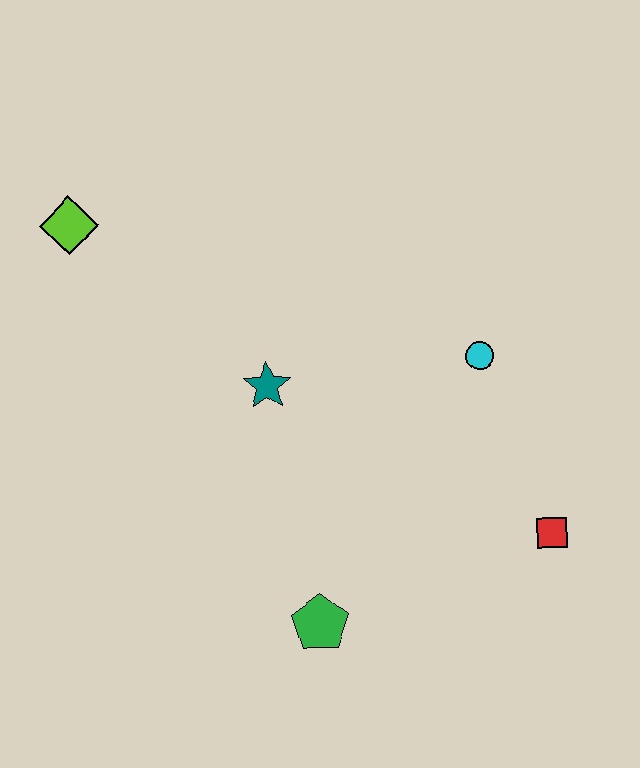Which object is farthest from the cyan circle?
The lime diamond is farthest from the cyan circle.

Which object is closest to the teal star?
The cyan circle is closest to the teal star.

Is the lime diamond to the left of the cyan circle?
Yes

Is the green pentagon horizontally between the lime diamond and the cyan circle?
Yes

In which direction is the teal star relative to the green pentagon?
The teal star is above the green pentagon.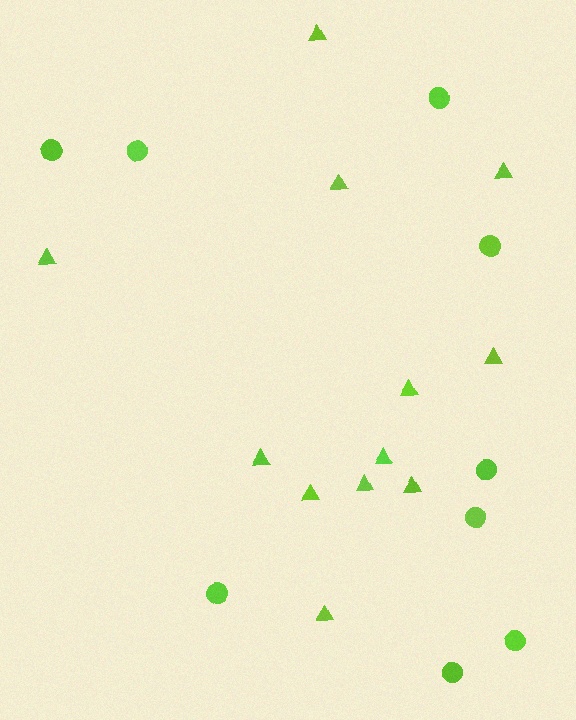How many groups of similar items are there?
There are 2 groups: one group of triangles (12) and one group of circles (9).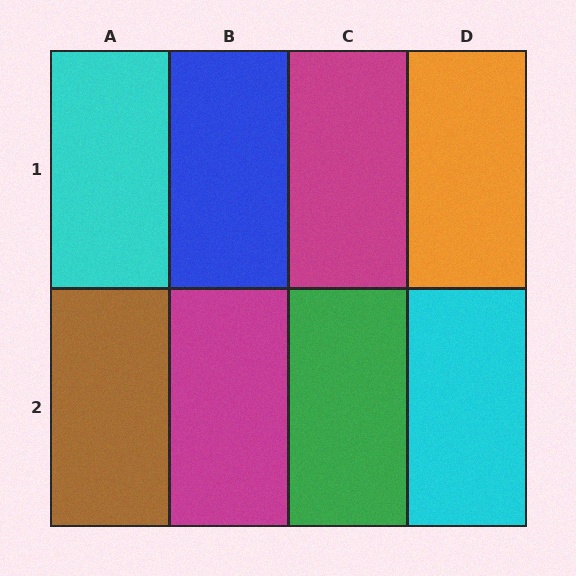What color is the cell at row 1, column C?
Magenta.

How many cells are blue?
1 cell is blue.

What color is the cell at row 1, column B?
Blue.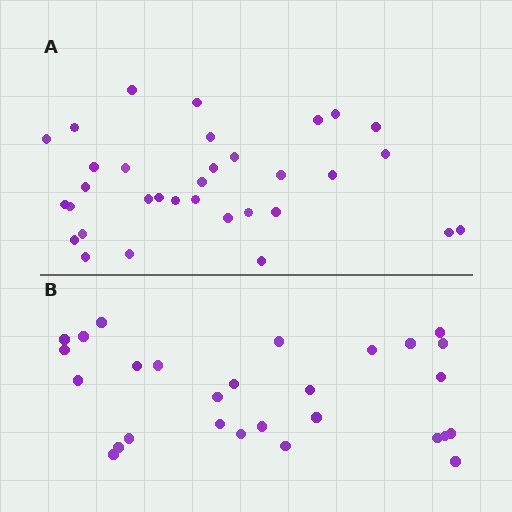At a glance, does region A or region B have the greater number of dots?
Region A (the top region) has more dots.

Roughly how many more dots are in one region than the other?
Region A has about 5 more dots than region B.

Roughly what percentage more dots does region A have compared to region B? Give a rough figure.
About 20% more.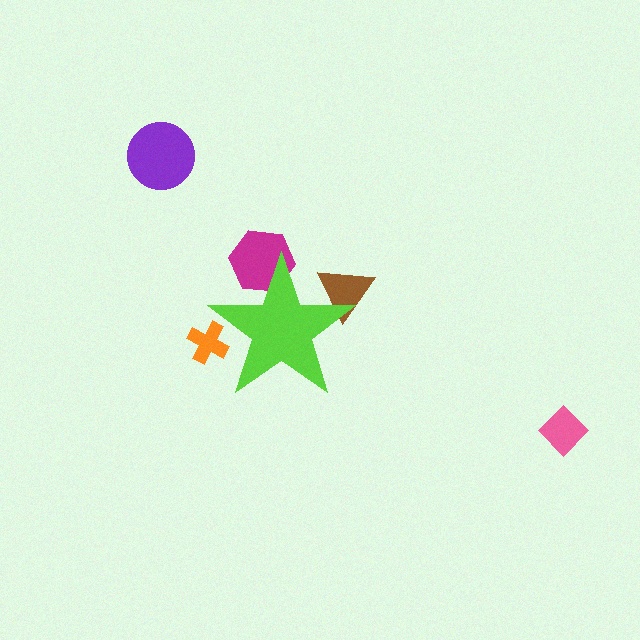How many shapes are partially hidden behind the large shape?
3 shapes are partially hidden.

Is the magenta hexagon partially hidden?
Yes, the magenta hexagon is partially hidden behind the lime star.